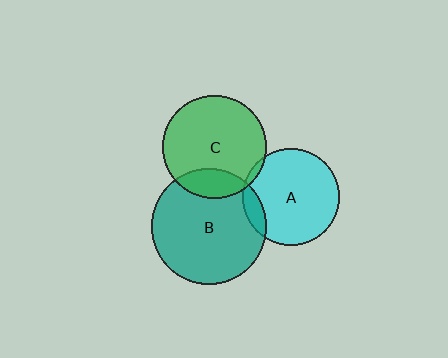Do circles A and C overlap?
Yes.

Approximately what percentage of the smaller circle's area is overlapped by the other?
Approximately 5%.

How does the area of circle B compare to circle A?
Approximately 1.4 times.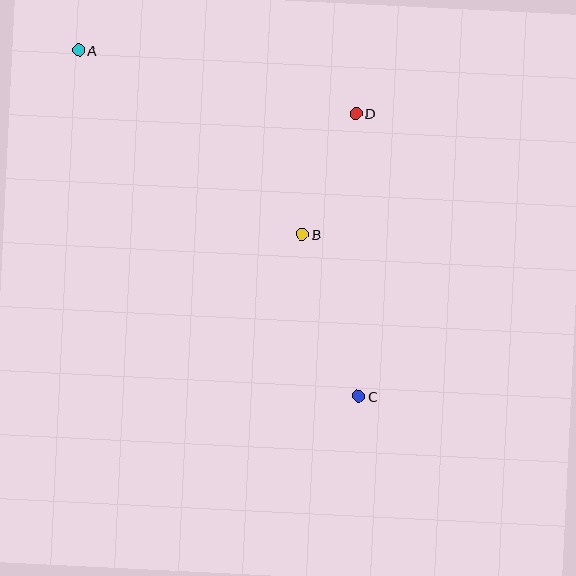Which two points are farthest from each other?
Points A and C are farthest from each other.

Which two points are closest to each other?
Points B and D are closest to each other.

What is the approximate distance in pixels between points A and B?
The distance between A and B is approximately 290 pixels.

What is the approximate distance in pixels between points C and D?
The distance between C and D is approximately 283 pixels.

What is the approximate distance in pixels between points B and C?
The distance between B and C is approximately 171 pixels.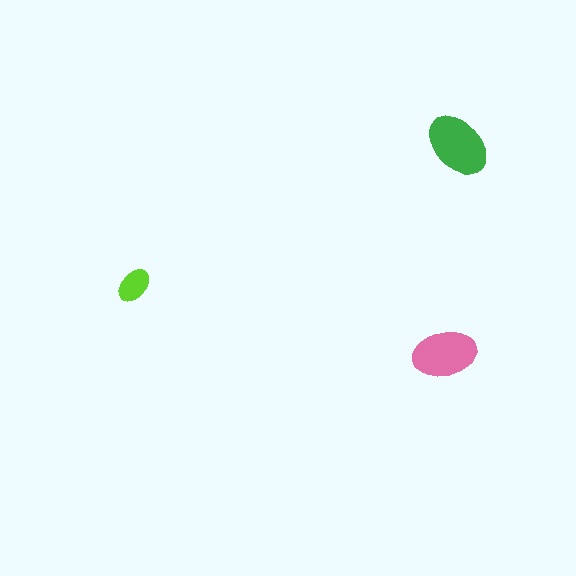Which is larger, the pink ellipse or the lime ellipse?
The pink one.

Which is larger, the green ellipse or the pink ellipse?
The green one.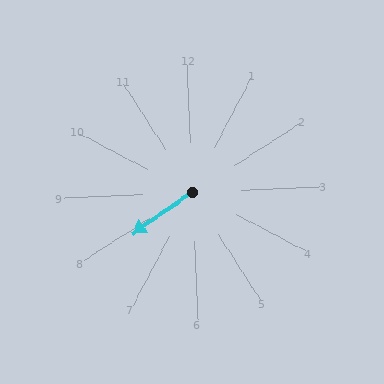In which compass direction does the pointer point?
Southwest.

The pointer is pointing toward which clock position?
Roughly 8 o'clock.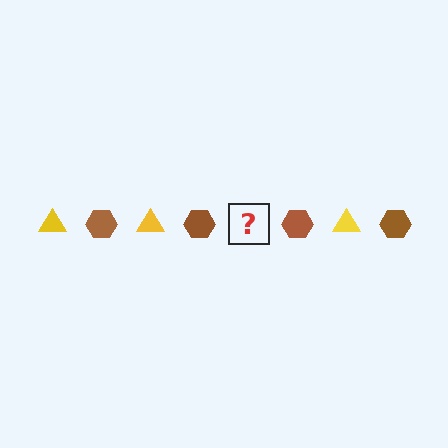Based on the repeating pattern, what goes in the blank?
The blank should be a yellow triangle.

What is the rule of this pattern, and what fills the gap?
The rule is that the pattern alternates between yellow triangle and brown hexagon. The gap should be filled with a yellow triangle.